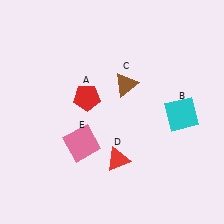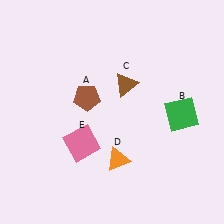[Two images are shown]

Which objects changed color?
A changed from red to brown. B changed from cyan to green. D changed from red to orange.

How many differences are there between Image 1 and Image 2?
There are 3 differences between the two images.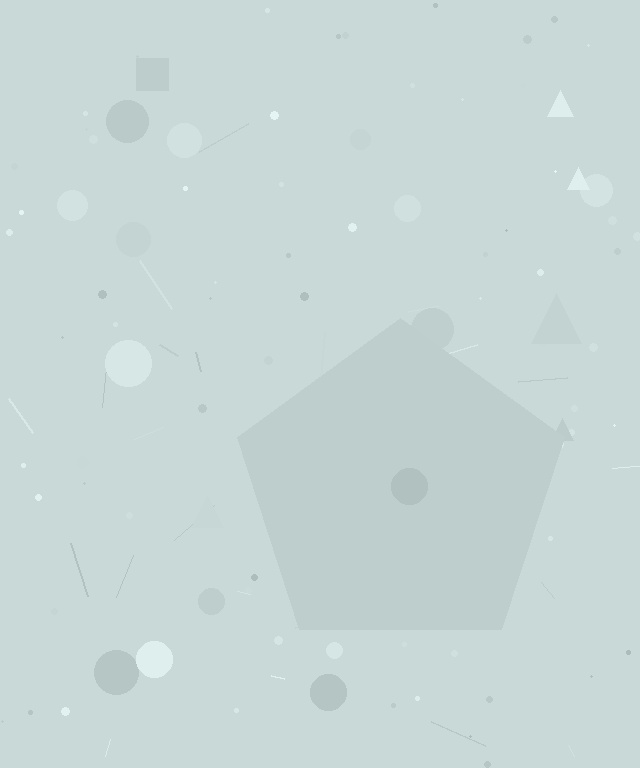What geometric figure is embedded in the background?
A pentagon is embedded in the background.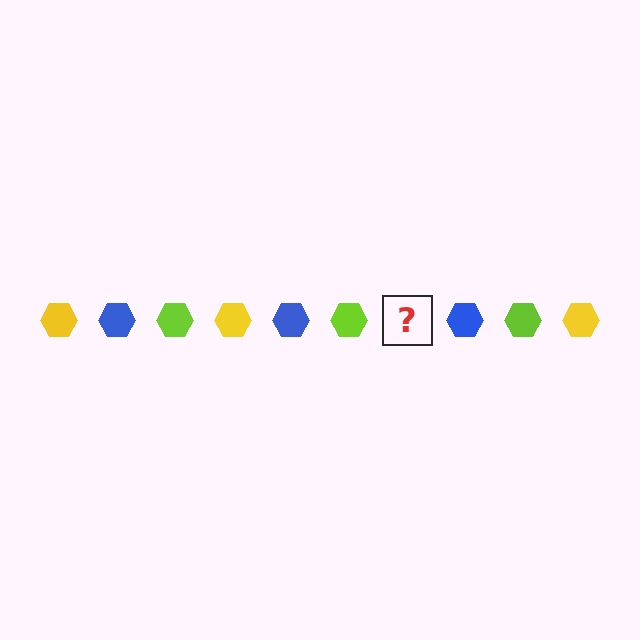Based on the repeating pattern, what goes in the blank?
The blank should be a yellow hexagon.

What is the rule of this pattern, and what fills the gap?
The rule is that the pattern cycles through yellow, blue, lime hexagons. The gap should be filled with a yellow hexagon.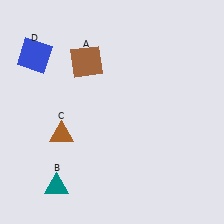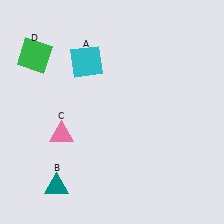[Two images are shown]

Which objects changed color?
A changed from brown to cyan. C changed from brown to pink. D changed from blue to green.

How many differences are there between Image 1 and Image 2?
There are 3 differences between the two images.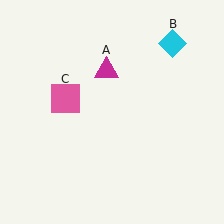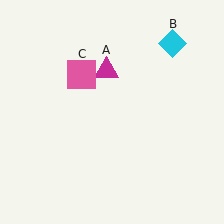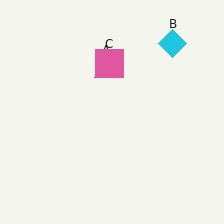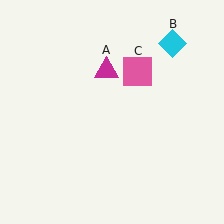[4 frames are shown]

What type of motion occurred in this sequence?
The pink square (object C) rotated clockwise around the center of the scene.